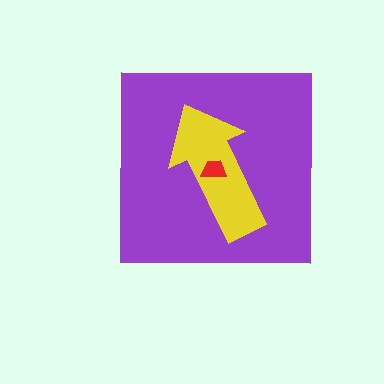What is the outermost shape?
The purple square.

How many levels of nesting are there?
3.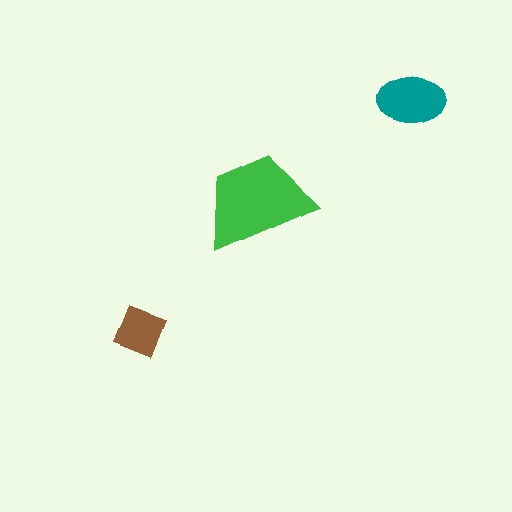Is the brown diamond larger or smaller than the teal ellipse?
Smaller.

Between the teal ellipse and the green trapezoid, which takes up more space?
The green trapezoid.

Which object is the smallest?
The brown diamond.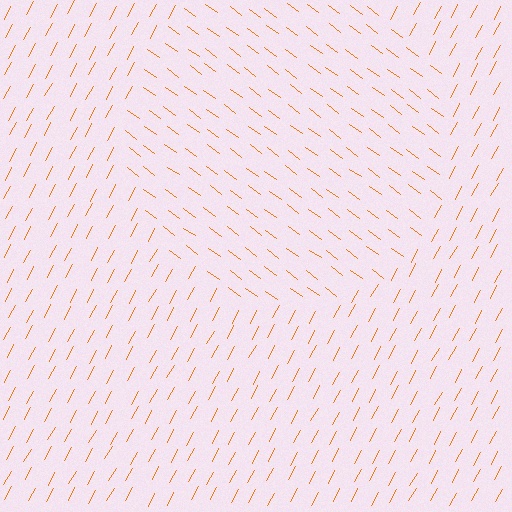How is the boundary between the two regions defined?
The boundary is defined purely by a change in line orientation (approximately 82 degrees difference). All lines are the same color and thickness.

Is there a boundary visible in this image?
Yes, there is a texture boundary formed by a change in line orientation.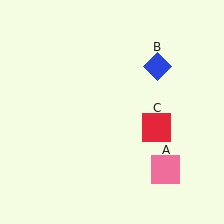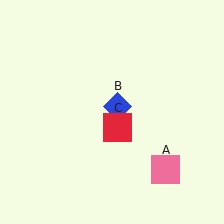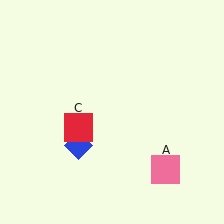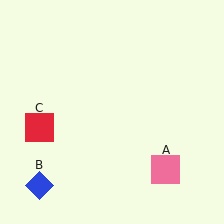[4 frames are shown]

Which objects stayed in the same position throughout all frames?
Pink square (object A) remained stationary.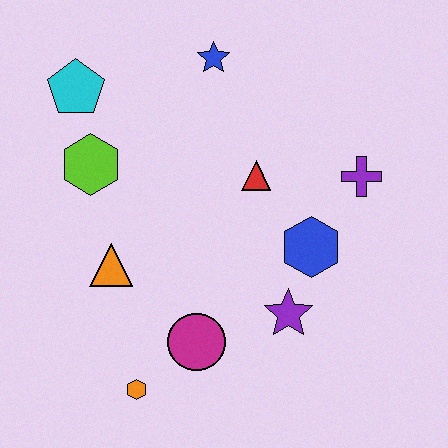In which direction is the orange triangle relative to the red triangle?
The orange triangle is to the left of the red triangle.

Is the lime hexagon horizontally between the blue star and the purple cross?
No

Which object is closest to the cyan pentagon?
The lime hexagon is closest to the cyan pentagon.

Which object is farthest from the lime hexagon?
The purple cross is farthest from the lime hexagon.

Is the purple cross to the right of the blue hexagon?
Yes